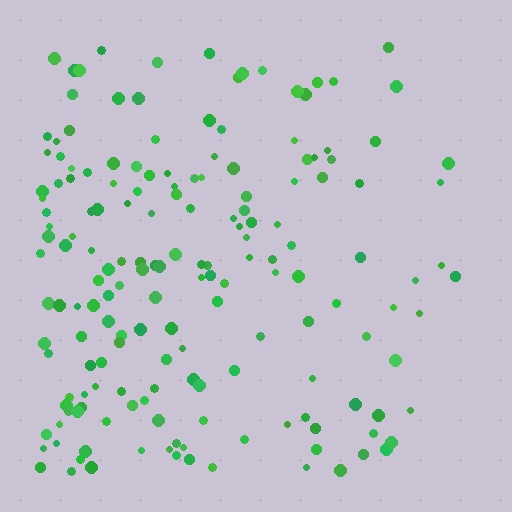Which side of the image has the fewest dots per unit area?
The right.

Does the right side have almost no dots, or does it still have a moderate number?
Still a moderate number, just noticeably fewer than the left.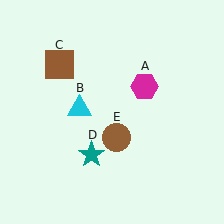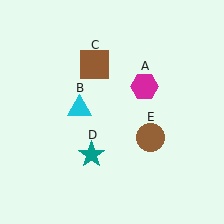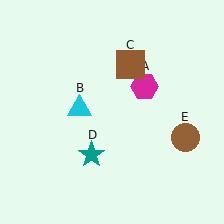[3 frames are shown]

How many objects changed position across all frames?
2 objects changed position: brown square (object C), brown circle (object E).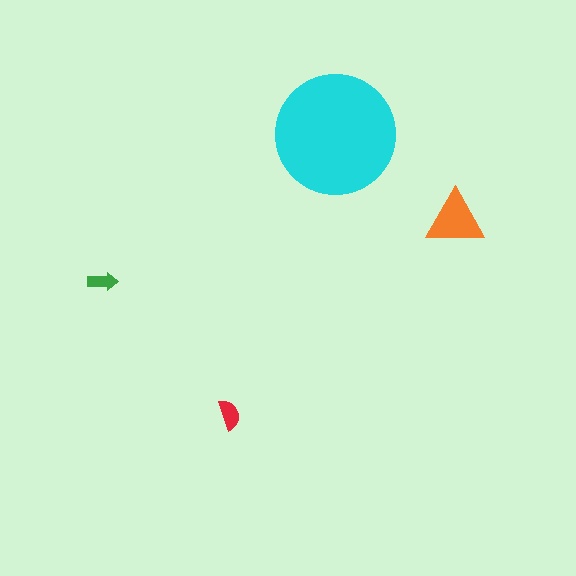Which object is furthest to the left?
The green arrow is leftmost.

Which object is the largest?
The cyan circle.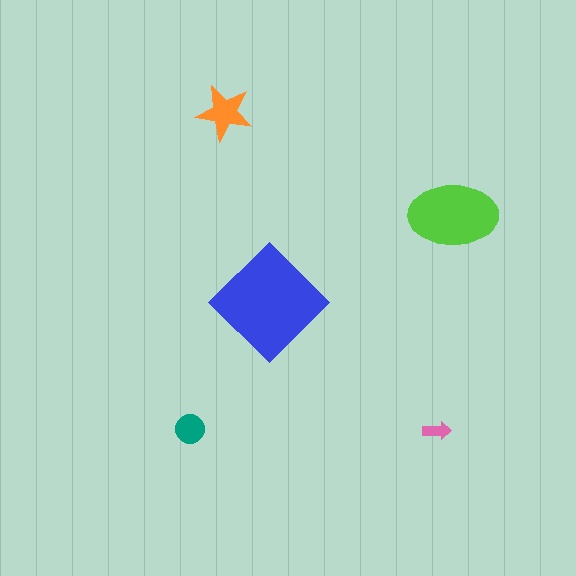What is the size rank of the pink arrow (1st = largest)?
5th.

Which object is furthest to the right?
The lime ellipse is rightmost.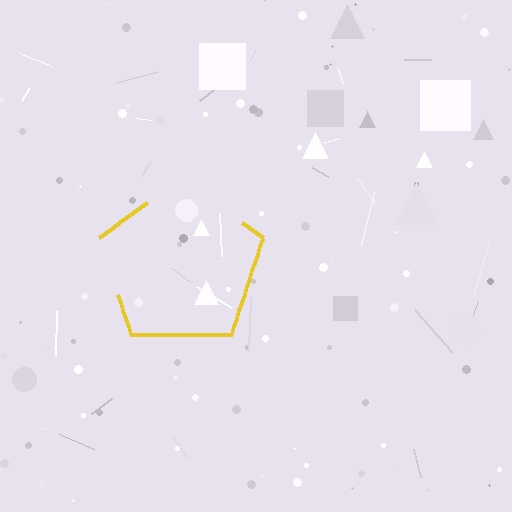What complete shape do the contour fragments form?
The contour fragments form a pentagon.